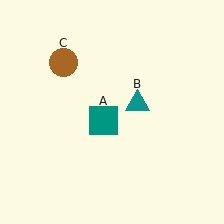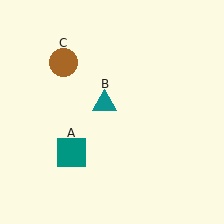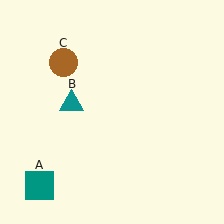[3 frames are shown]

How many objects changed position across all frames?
2 objects changed position: teal square (object A), teal triangle (object B).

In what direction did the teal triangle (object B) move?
The teal triangle (object B) moved left.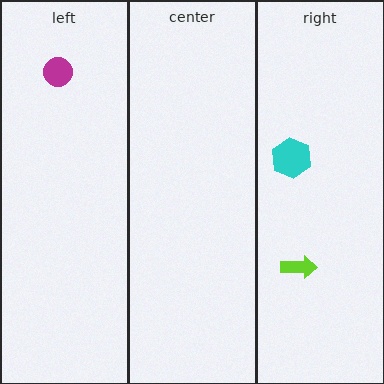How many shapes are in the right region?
2.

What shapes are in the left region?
The magenta circle.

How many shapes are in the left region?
1.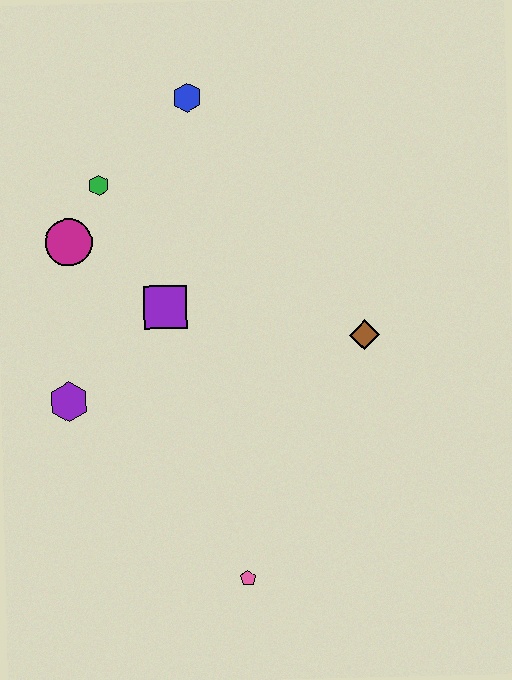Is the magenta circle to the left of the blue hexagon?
Yes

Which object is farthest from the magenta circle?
The pink pentagon is farthest from the magenta circle.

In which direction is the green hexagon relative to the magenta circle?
The green hexagon is above the magenta circle.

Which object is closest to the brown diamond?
The purple square is closest to the brown diamond.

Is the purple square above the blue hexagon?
No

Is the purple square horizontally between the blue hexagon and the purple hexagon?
Yes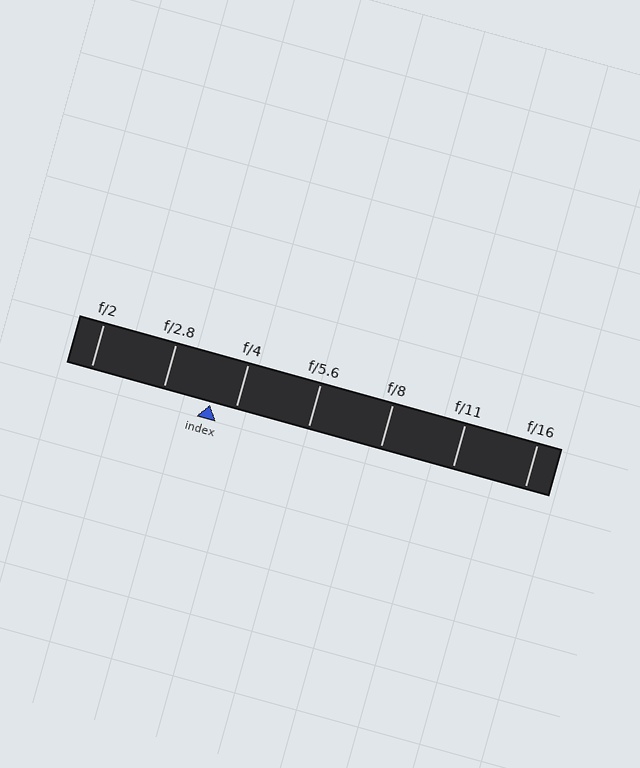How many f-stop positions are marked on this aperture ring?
There are 7 f-stop positions marked.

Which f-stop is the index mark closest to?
The index mark is closest to f/4.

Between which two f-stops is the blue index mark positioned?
The index mark is between f/2.8 and f/4.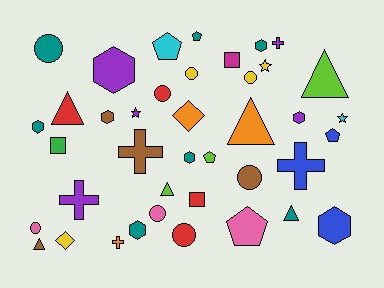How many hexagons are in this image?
There are 8 hexagons.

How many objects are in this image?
There are 40 objects.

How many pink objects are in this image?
There are 3 pink objects.